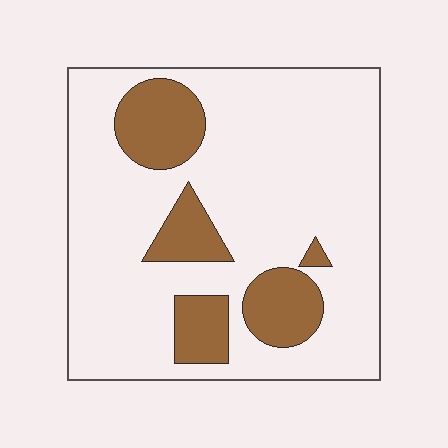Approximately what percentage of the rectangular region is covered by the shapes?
Approximately 20%.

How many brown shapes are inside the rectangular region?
5.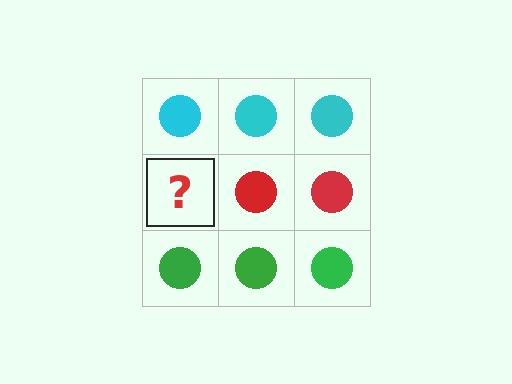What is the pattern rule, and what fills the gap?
The rule is that each row has a consistent color. The gap should be filled with a red circle.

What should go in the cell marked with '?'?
The missing cell should contain a red circle.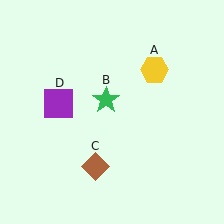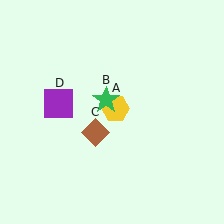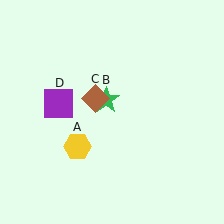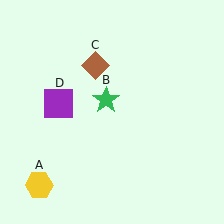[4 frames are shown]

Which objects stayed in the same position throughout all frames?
Green star (object B) and purple square (object D) remained stationary.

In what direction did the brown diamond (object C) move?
The brown diamond (object C) moved up.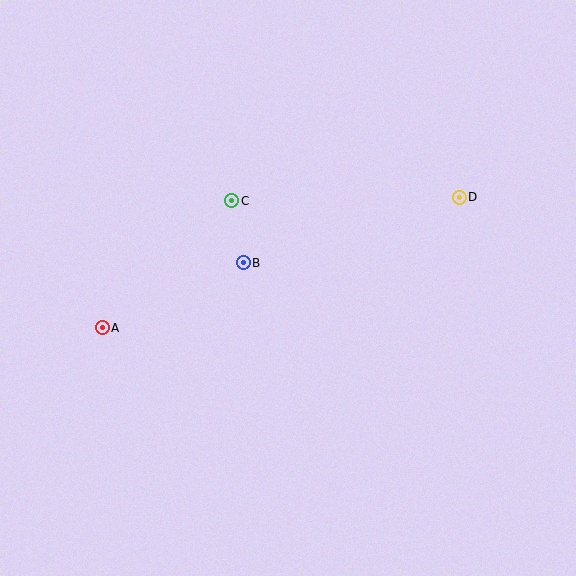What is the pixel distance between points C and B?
The distance between C and B is 63 pixels.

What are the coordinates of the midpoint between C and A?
The midpoint between C and A is at (167, 264).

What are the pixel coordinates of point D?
Point D is at (459, 197).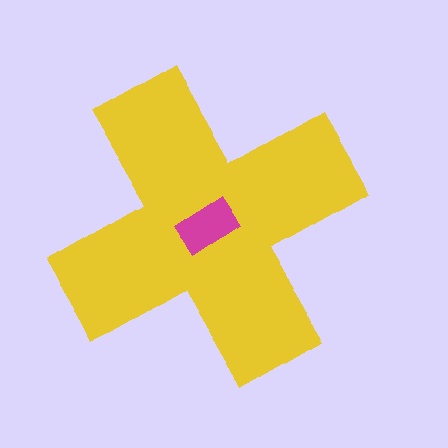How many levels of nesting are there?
2.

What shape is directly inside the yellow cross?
The magenta rectangle.